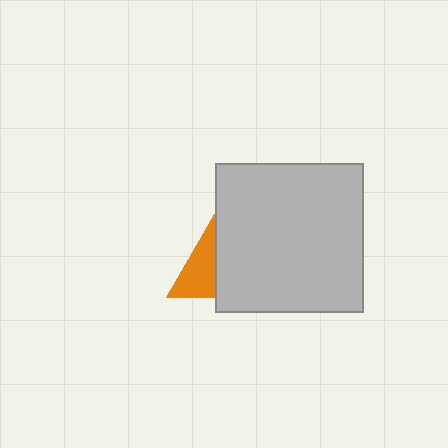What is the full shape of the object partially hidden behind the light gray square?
The partially hidden object is an orange triangle.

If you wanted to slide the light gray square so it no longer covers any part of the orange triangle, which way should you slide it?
Slide it right — that is the most direct way to separate the two shapes.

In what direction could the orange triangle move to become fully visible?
The orange triangle could move left. That would shift it out from behind the light gray square entirely.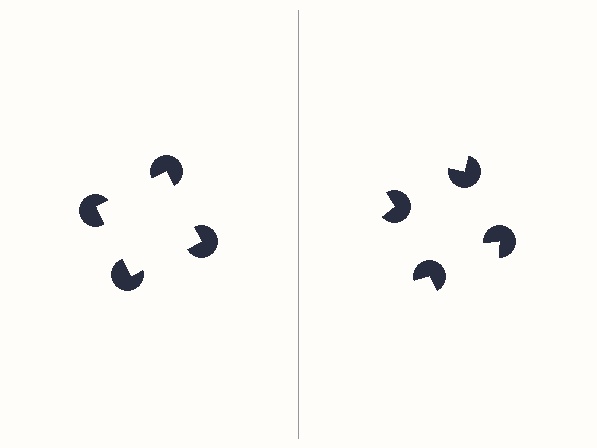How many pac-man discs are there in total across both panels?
8 — 4 on each side.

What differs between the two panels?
The pac-man discs are positioned identically on both sides; only the wedge orientations differ. On the left they align to a square; on the right they are misaligned.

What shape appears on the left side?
An illusory square.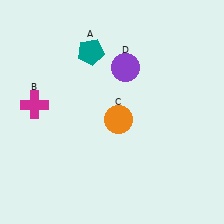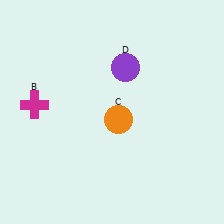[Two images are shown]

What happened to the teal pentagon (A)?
The teal pentagon (A) was removed in Image 2. It was in the top-left area of Image 1.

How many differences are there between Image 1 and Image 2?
There is 1 difference between the two images.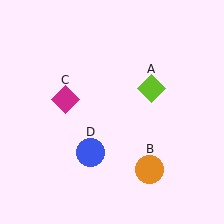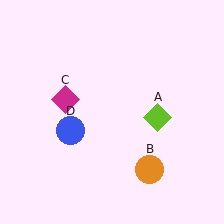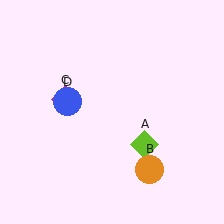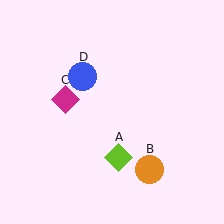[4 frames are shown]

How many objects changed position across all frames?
2 objects changed position: lime diamond (object A), blue circle (object D).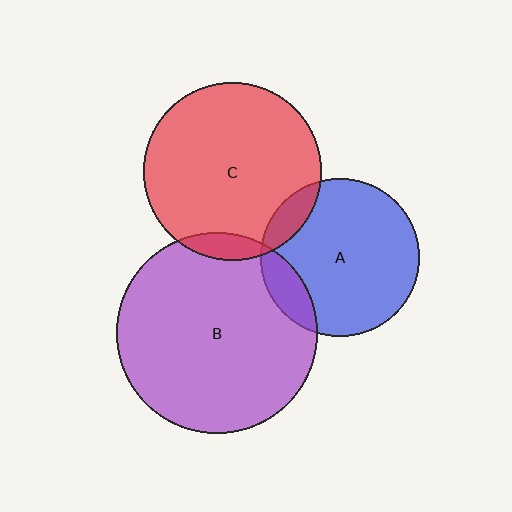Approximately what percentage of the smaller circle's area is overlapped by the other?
Approximately 10%.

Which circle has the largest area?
Circle B (purple).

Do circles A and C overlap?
Yes.